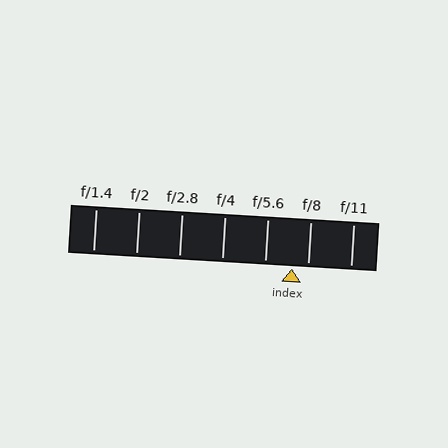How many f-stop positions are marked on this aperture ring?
There are 7 f-stop positions marked.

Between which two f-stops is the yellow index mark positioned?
The index mark is between f/5.6 and f/8.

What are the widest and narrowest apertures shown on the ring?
The widest aperture shown is f/1.4 and the narrowest is f/11.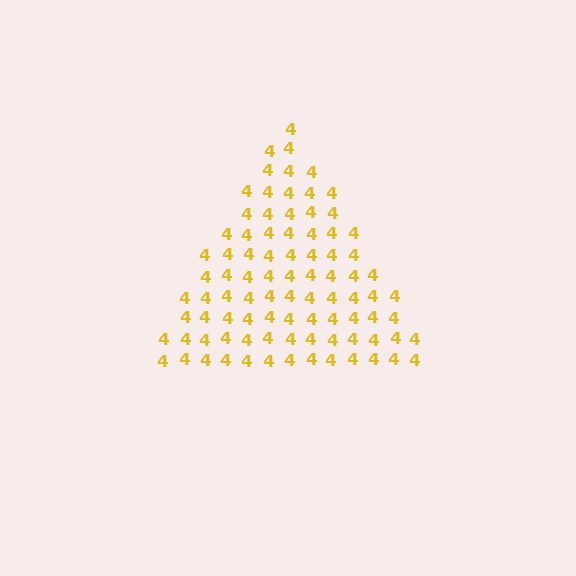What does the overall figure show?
The overall figure shows a triangle.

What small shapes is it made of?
It is made of small digit 4's.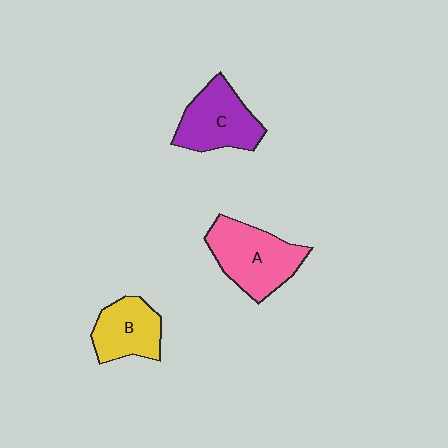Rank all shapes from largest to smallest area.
From largest to smallest: A (pink), C (purple), B (yellow).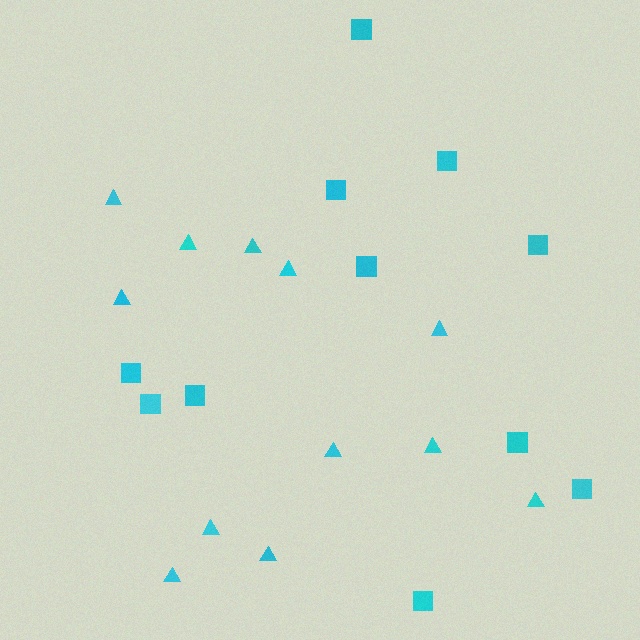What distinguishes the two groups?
There are 2 groups: one group of squares (11) and one group of triangles (12).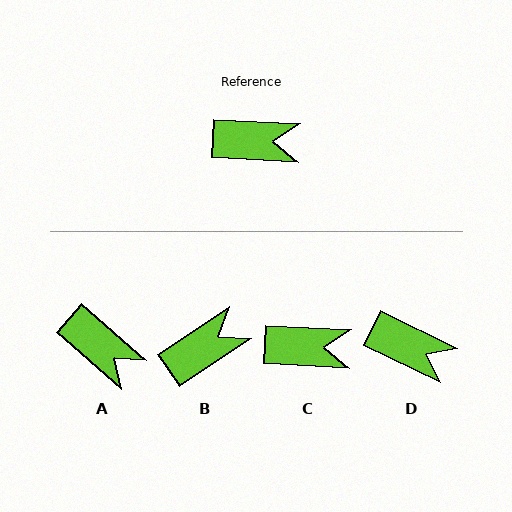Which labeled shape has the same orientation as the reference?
C.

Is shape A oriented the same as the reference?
No, it is off by about 38 degrees.